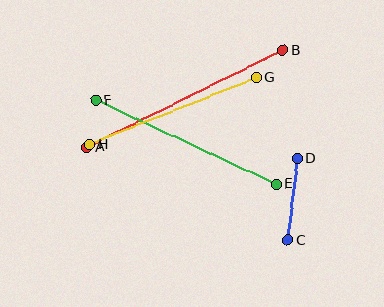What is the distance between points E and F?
The distance is approximately 199 pixels.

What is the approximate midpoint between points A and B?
The midpoint is at approximately (185, 99) pixels.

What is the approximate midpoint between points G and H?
The midpoint is at approximately (173, 111) pixels.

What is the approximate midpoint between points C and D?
The midpoint is at approximately (293, 199) pixels.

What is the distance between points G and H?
The distance is approximately 180 pixels.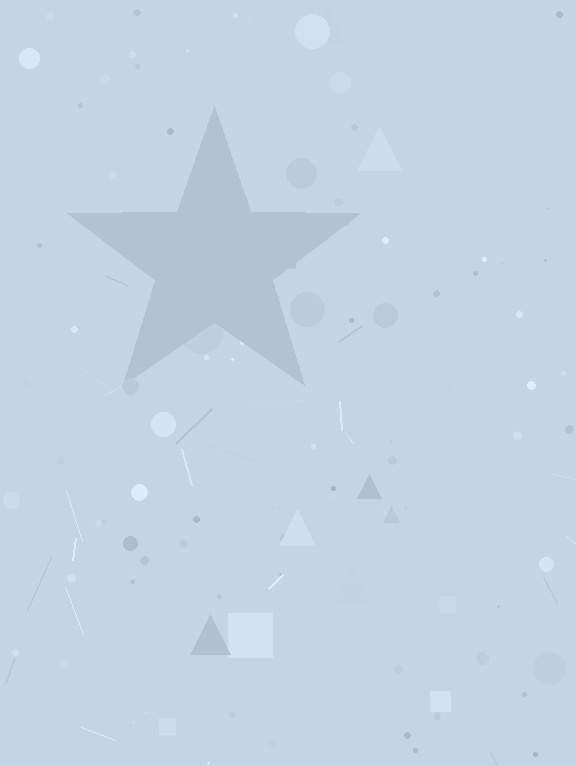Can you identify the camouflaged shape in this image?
The camouflaged shape is a star.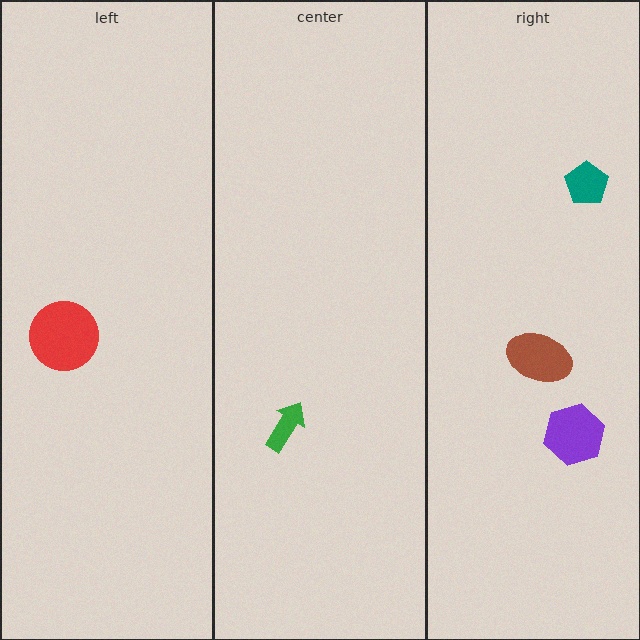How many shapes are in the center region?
1.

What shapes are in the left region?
The red circle.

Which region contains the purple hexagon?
The right region.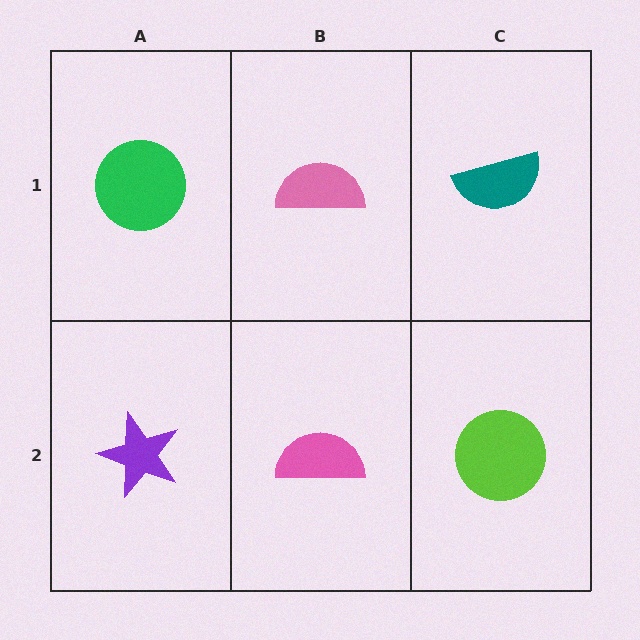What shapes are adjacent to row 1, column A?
A purple star (row 2, column A), a pink semicircle (row 1, column B).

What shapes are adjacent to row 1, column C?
A lime circle (row 2, column C), a pink semicircle (row 1, column B).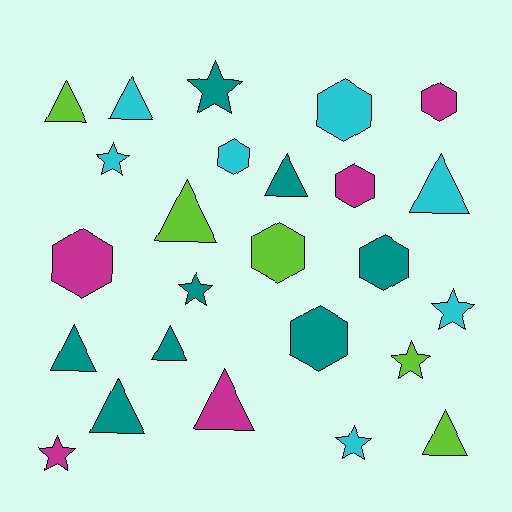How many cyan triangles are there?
There are 2 cyan triangles.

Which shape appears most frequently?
Triangle, with 10 objects.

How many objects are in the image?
There are 25 objects.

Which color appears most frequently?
Teal, with 8 objects.